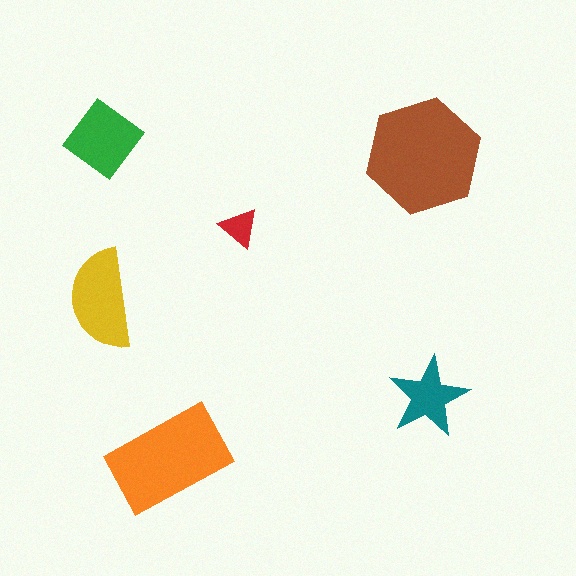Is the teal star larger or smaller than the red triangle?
Larger.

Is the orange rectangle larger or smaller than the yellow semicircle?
Larger.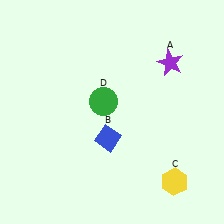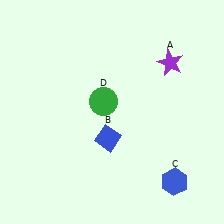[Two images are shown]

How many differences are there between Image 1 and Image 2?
There is 1 difference between the two images.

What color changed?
The hexagon (C) changed from yellow in Image 1 to blue in Image 2.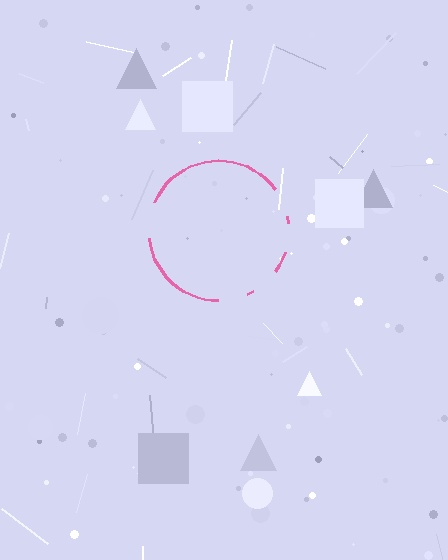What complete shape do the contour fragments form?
The contour fragments form a circle.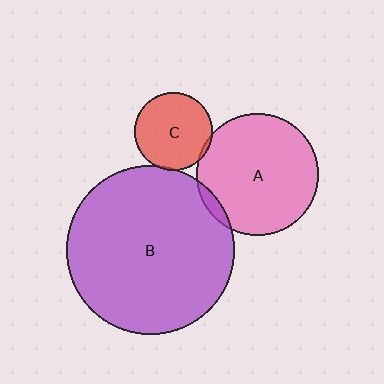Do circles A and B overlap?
Yes.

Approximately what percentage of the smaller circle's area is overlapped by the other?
Approximately 5%.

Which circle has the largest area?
Circle B (purple).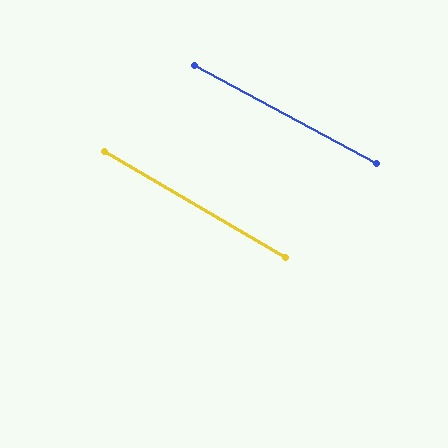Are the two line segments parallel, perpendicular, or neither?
Parallel — their directions differ by only 2.0°.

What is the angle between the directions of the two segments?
Approximately 2 degrees.